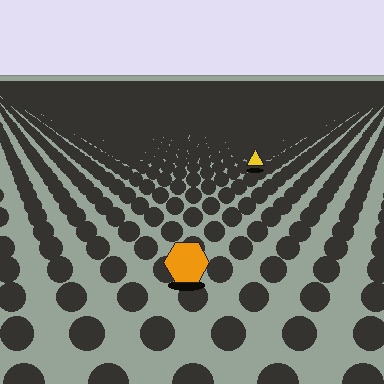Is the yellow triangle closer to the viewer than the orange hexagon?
No. The orange hexagon is closer — you can tell from the texture gradient: the ground texture is coarser near it.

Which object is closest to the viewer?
The orange hexagon is closest. The texture marks near it are larger and more spread out.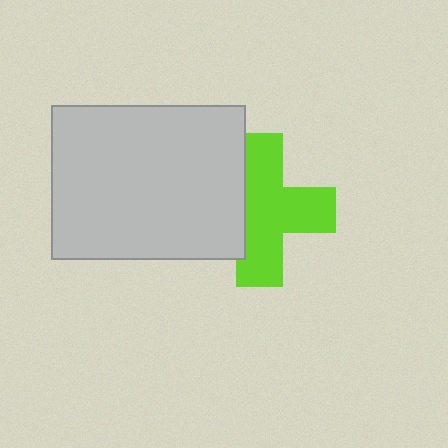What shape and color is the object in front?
The object in front is a light gray rectangle.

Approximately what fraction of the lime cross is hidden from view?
Roughly 31% of the lime cross is hidden behind the light gray rectangle.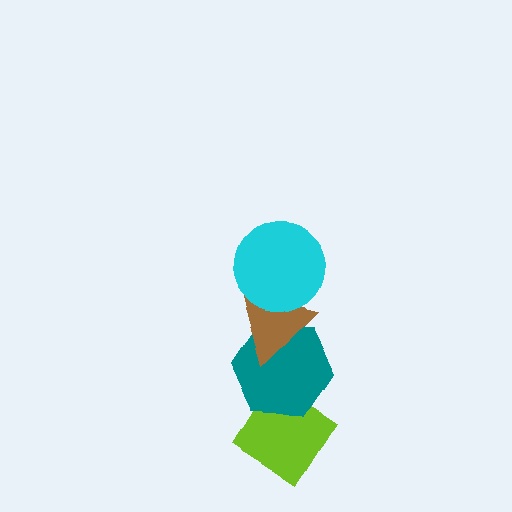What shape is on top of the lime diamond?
The teal hexagon is on top of the lime diamond.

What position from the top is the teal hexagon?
The teal hexagon is 3rd from the top.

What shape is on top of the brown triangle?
The cyan circle is on top of the brown triangle.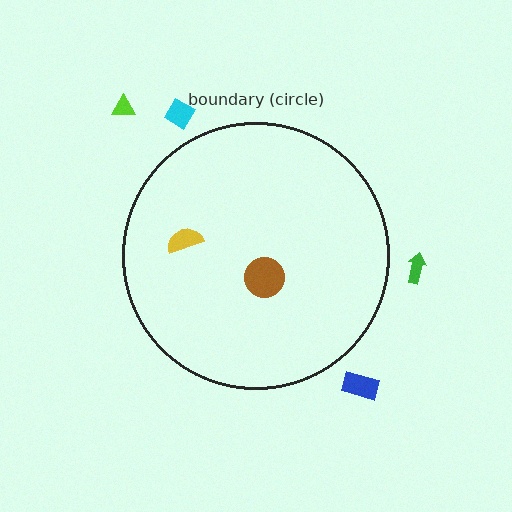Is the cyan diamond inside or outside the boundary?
Outside.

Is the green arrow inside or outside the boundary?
Outside.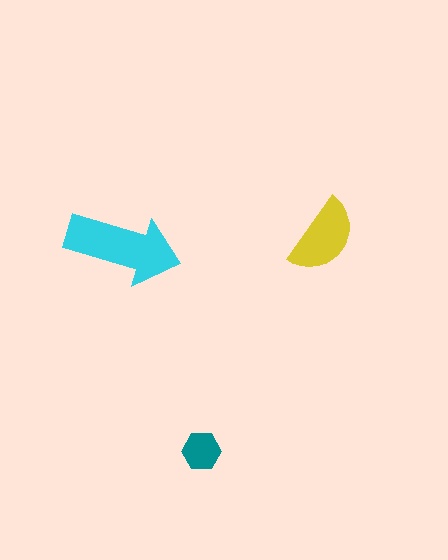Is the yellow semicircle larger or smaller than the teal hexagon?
Larger.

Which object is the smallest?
The teal hexagon.